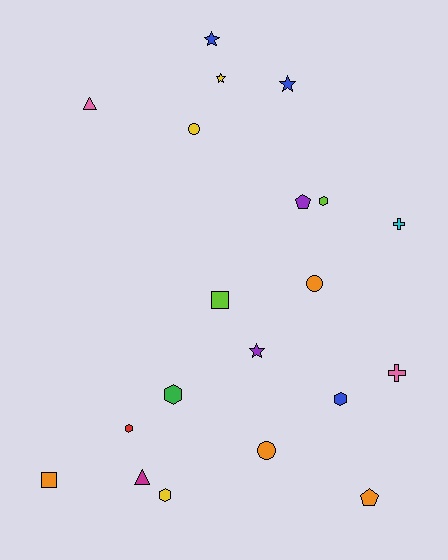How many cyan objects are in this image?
There is 1 cyan object.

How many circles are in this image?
There are 3 circles.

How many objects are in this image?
There are 20 objects.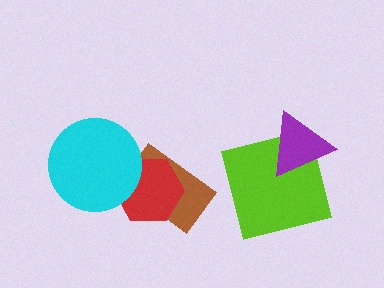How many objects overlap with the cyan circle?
2 objects overlap with the cyan circle.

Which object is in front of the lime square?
The purple triangle is in front of the lime square.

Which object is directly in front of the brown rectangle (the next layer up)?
The red hexagon is directly in front of the brown rectangle.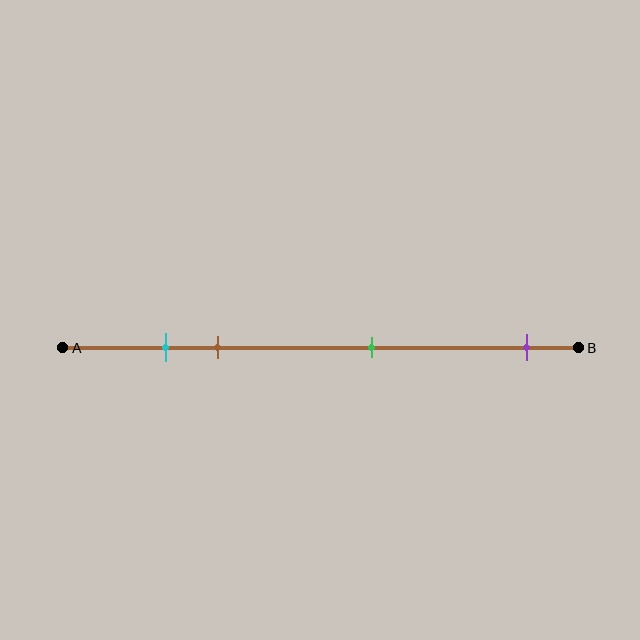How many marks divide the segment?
There are 4 marks dividing the segment.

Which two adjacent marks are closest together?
The cyan and brown marks are the closest adjacent pair.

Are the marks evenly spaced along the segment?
No, the marks are not evenly spaced.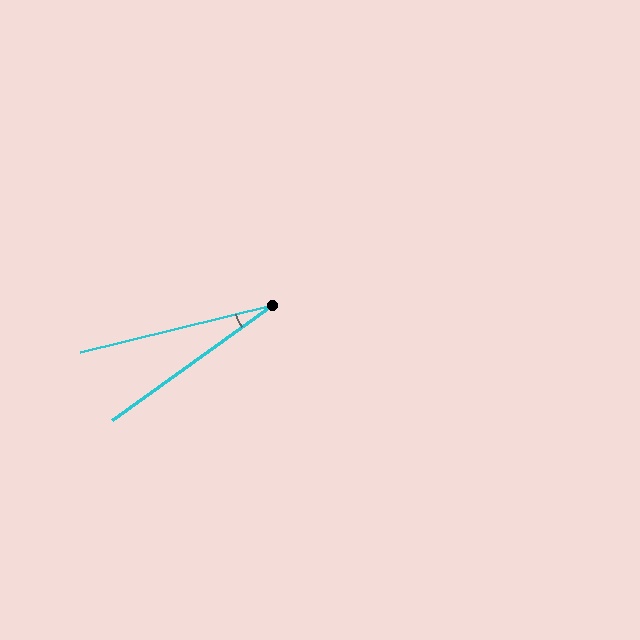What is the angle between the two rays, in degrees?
Approximately 22 degrees.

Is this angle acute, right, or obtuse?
It is acute.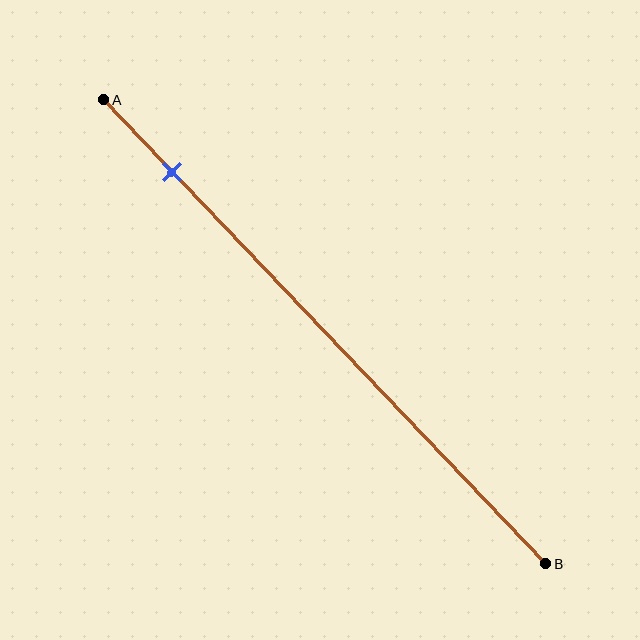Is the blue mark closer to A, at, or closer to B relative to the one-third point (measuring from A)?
The blue mark is closer to point A than the one-third point of segment AB.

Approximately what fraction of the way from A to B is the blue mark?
The blue mark is approximately 15% of the way from A to B.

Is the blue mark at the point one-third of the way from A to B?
No, the mark is at about 15% from A, not at the 33% one-third point.